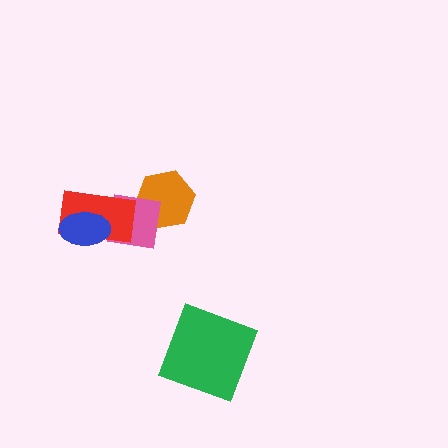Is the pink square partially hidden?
Yes, it is partially covered by another shape.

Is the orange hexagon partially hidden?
Yes, it is partially covered by another shape.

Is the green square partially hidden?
No, no other shape covers it.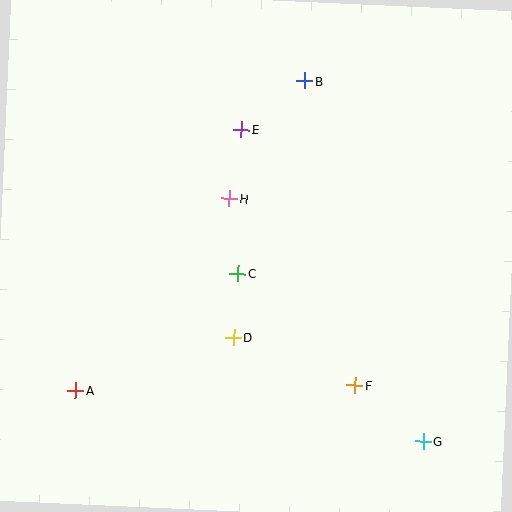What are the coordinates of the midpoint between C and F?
The midpoint between C and F is at (296, 329).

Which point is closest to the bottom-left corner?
Point A is closest to the bottom-left corner.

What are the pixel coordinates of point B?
Point B is at (305, 81).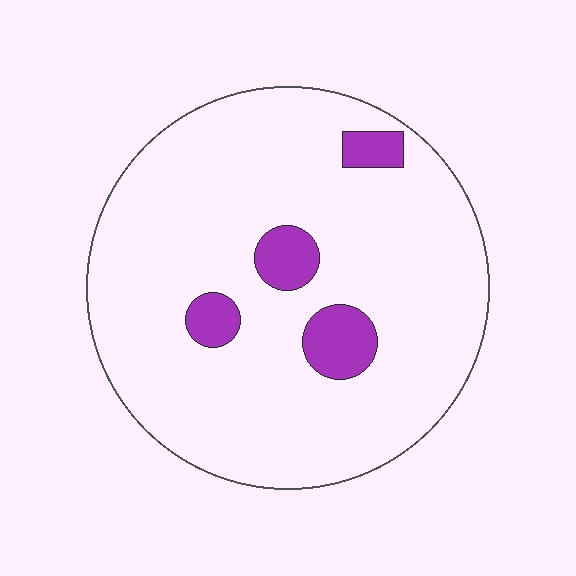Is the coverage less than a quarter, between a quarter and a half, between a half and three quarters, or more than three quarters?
Less than a quarter.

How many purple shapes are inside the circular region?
4.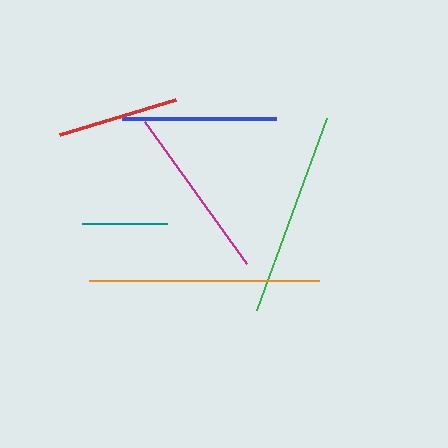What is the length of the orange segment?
The orange segment is approximately 230 pixels long.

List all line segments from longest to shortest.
From longest to shortest: orange, green, magenta, blue, red, teal.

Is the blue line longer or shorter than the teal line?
The blue line is longer than the teal line.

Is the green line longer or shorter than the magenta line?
The green line is longer than the magenta line.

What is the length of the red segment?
The red segment is approximately 122 pixels long.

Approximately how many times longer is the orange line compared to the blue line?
The orange line is approximately 1.5 times the length of the blue line.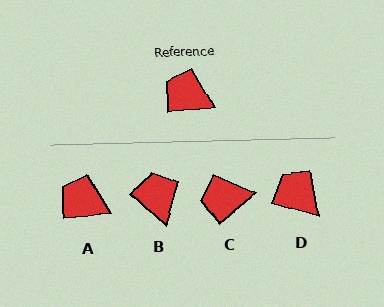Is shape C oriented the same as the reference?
No, it is off by about 36 degrees.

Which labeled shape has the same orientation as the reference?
A.